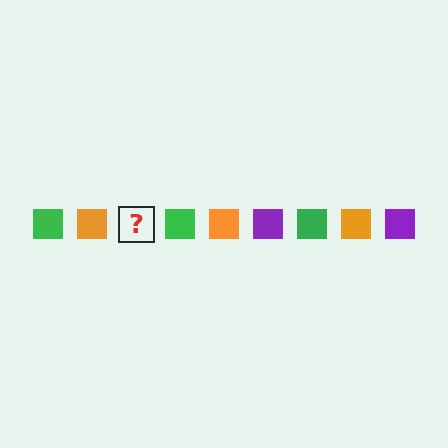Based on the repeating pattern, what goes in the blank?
The blank should be a purple square.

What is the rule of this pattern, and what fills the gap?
The rule is that the pattern cycles through green, orange, purple squares. The gap should be filled with a purple square.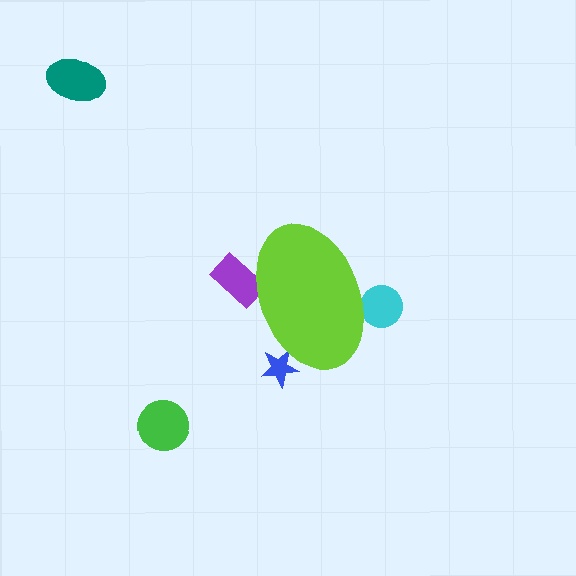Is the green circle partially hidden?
No, the green circle is fully visible.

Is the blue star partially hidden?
Yes, the blue star is partially hidden behind the lime ellipse.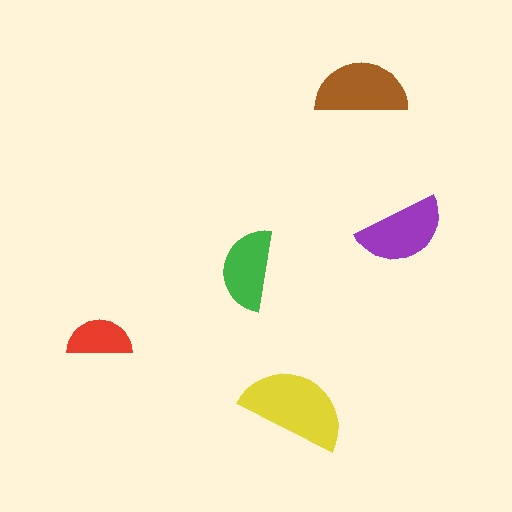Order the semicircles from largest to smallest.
the yellow one, the brown one, the purple one, the green one, the red one.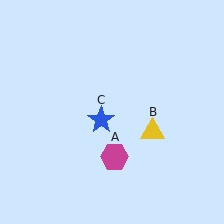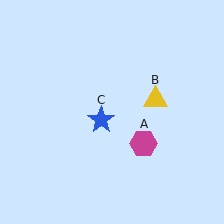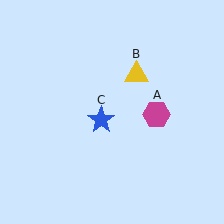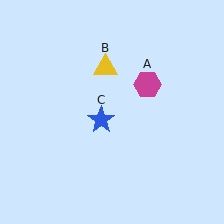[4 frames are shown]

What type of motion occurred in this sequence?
The magenta hexagon (object A), yellow triangle (object B) rotated counterclockwise around the center of the scene.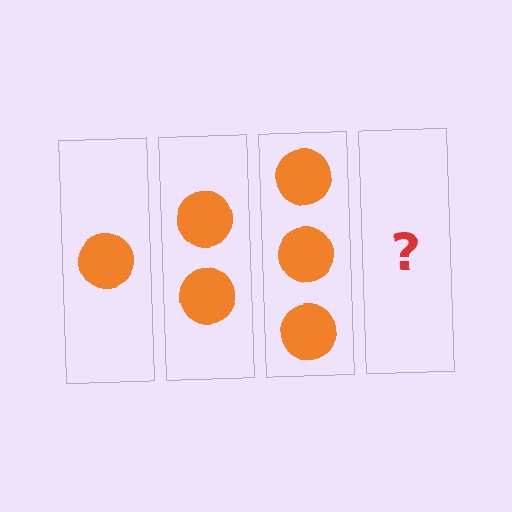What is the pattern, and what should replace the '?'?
The pattern is that each step adds one more circle. The '?' should be 4 circles.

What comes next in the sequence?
The next element should be 4 circles.